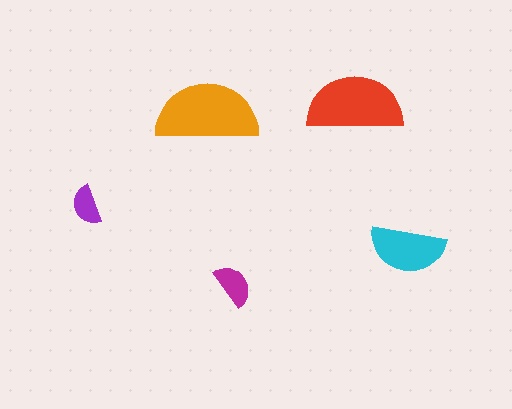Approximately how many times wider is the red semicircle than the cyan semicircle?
About 1.5 times wider.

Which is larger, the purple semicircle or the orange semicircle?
The orange one.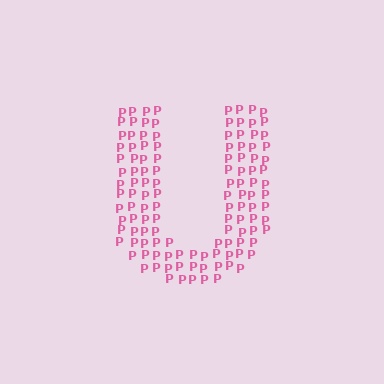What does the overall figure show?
The overall figure shows the letter U.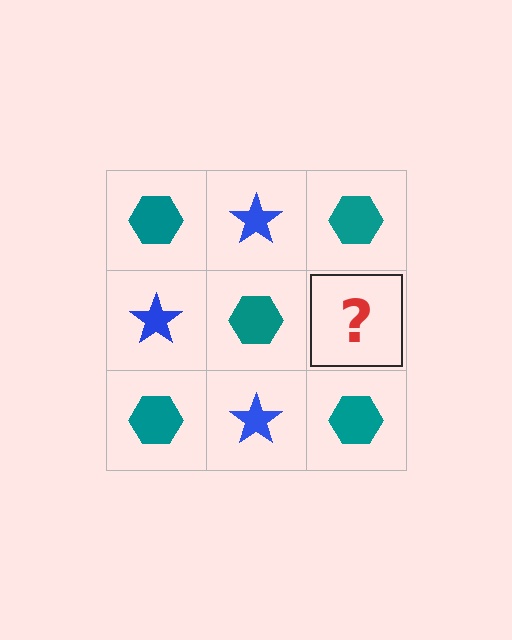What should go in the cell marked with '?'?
The missing cell should contain a blue star.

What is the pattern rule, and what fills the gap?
The rule is that it alternates teal hexagon and blue star in a checkerboard pattern. The gap should be filled with a blue star.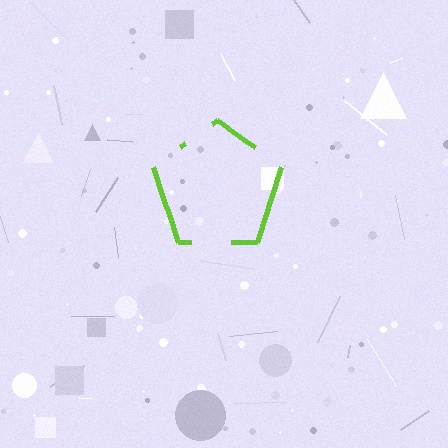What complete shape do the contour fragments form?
The contour fragments form a pentagon.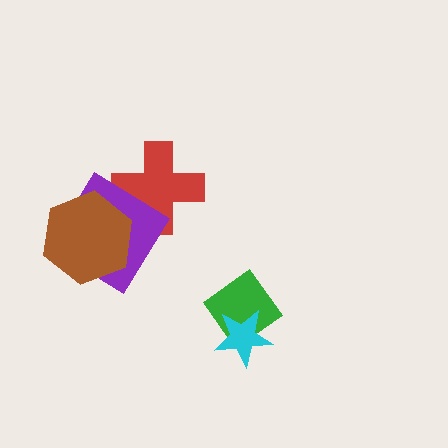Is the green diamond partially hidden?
Yes, it is partially covered by another shape.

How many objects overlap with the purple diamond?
2 objects overlap with the purple diamond.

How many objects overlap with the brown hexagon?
1 object overlaps with the brown hexagon.